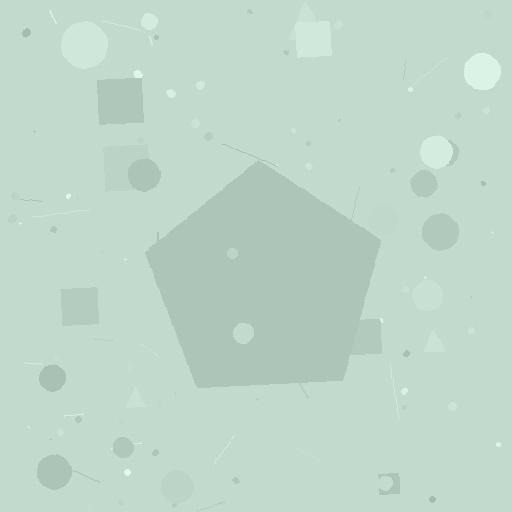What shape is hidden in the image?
A pentagon is hidden in the image.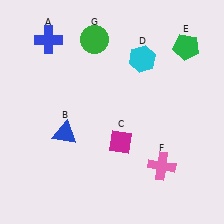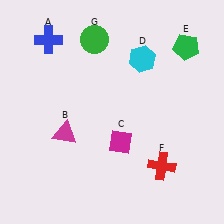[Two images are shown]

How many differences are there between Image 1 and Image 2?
There are 2 differences between the two images.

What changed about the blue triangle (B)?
In Image 1, B is blue. In Image 2, it changed to magenta.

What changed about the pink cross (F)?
In Image 1, F is pink. In Image 2, it changed to red.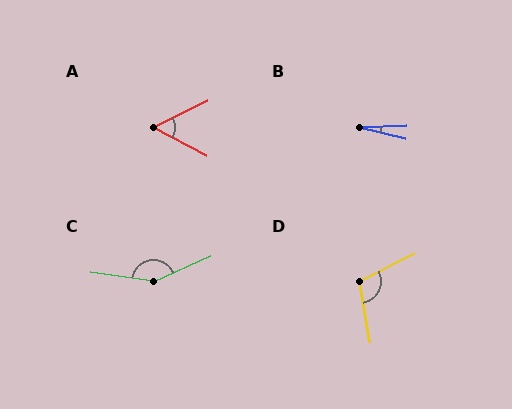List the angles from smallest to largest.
B (16°), A (54°), D (107°), C (147°).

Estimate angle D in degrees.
Approximately 107 degrees.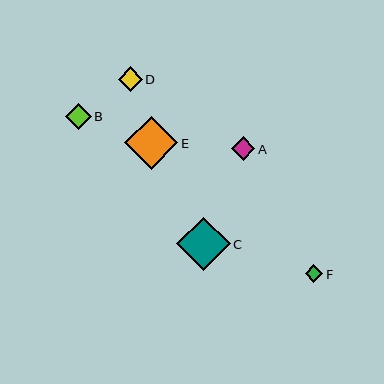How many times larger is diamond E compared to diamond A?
Diamond E is approximately 2.2 times the size of diamond A.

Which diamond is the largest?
Diamond C is the largest with a size of approximately 54 pixels.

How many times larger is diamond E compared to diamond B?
Diamond E is approximately 2.1 times the size of diamond B.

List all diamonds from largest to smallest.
From largest to smallest: C, E, B, D, A, F.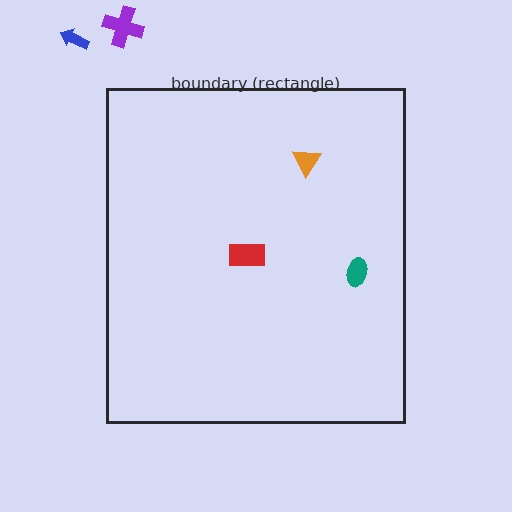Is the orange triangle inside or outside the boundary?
Inside.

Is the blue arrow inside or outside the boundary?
Outside.